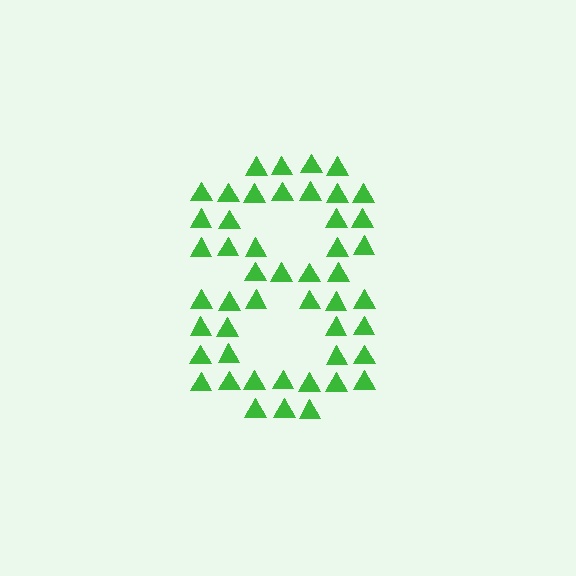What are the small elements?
The small elements are triangles.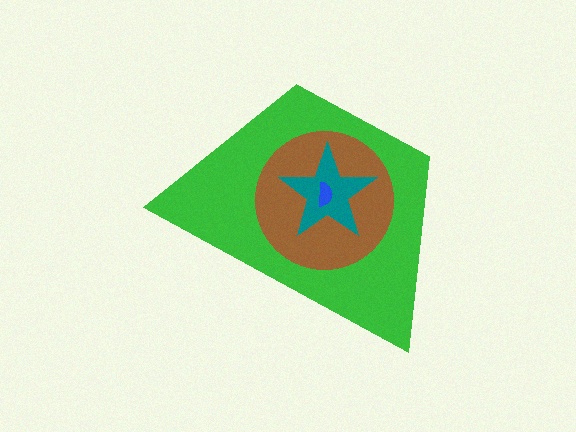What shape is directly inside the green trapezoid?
The brown circle.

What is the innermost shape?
The blue semicircle.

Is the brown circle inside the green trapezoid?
Yes.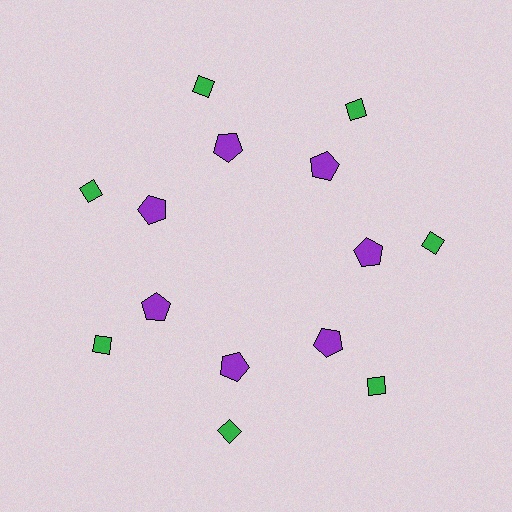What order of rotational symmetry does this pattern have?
This pattern has 7-fold rotational symmetry.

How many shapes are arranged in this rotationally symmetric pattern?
There are 14 shapes, arranged in 7 groups of 2.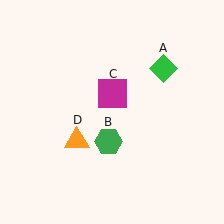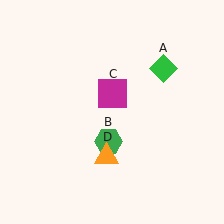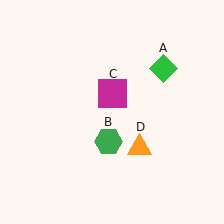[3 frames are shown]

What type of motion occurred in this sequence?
The orange triangle (object D) rotated counterclockwise around the center of the scene.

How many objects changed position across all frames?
1 object changed position: orange triangle (object D).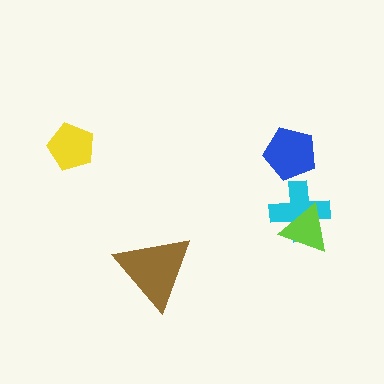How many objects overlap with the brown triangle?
0 objects overlap with the brown triangle.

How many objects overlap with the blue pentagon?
0 objects overlap with the blue pentagon.